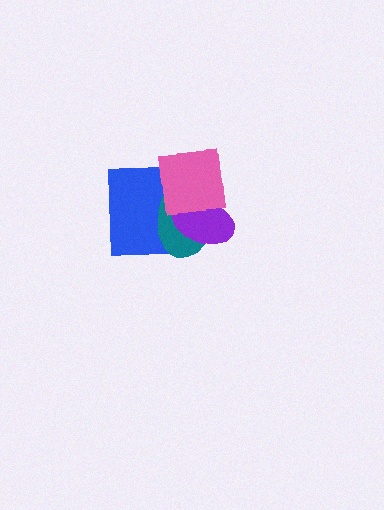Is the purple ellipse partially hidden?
Yes, it is partially covered by another shape.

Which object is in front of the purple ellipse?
The pink square is in front of the purple ellipse.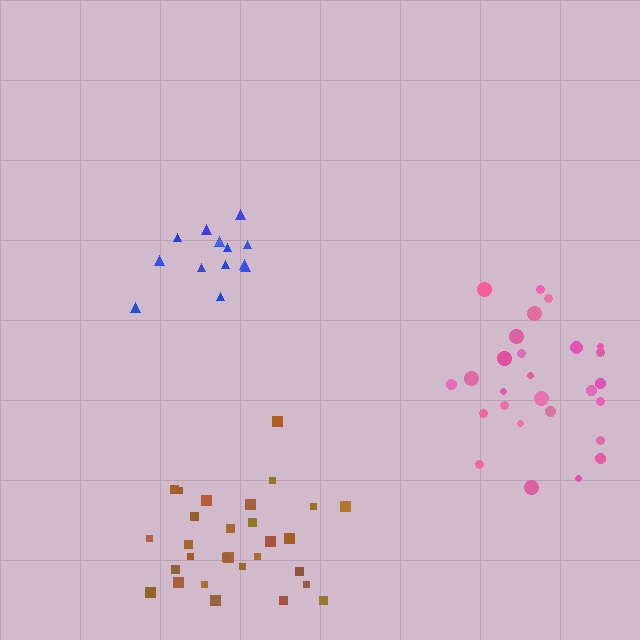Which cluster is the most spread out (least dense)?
Brown.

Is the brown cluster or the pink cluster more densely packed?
Pink.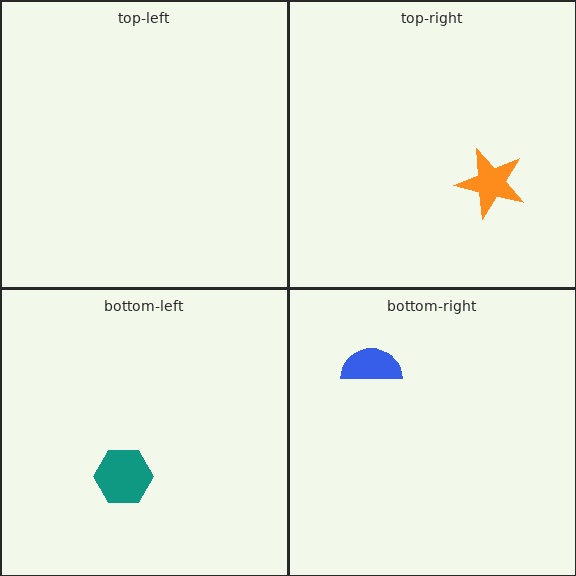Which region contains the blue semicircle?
The bottom-right region.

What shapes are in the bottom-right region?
The blue semicircle.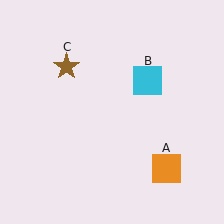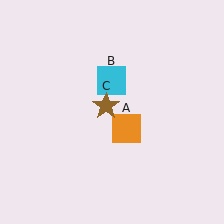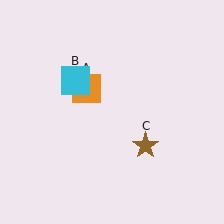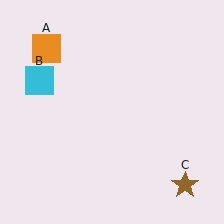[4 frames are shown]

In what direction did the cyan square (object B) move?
The cyan square (object B) moved left.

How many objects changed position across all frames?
3 objects changed position: orange square (object A), cyan square (object B), brown star (object C).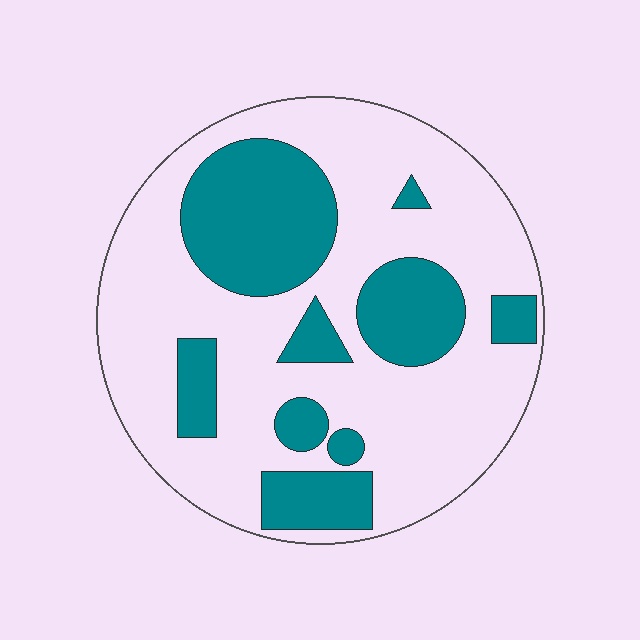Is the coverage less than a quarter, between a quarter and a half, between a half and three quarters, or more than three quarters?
Between a quarter and a half.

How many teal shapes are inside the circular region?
9.